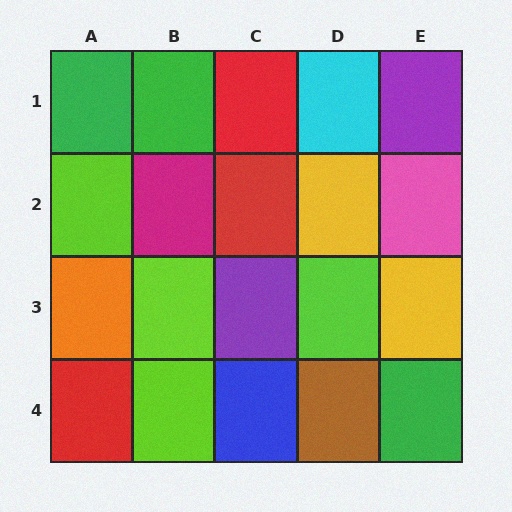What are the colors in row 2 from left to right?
Lime, magenta, red, yellow, pink.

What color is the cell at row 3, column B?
Lime.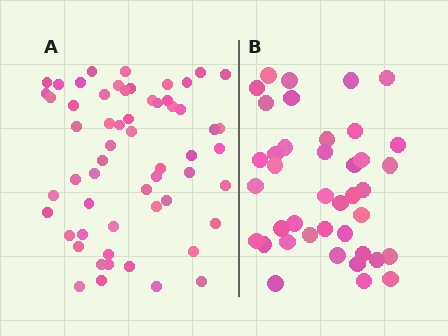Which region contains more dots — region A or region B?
Region A (the left region) has more dots.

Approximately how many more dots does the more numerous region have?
Region A has approximately 20 more dots than region B.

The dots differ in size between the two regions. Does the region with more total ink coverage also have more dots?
No. Region B has more total ink coverage because its dots are larger, but region A actually contains more individual dots. Total area can be misleading — the number of items is what matters here.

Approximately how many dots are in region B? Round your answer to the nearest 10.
About 40 dots.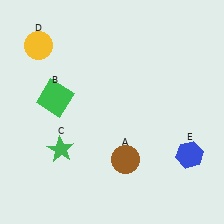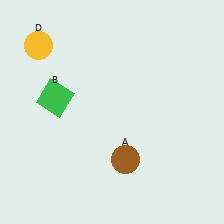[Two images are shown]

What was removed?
The green star (C), the blue hexagon (E) were removed in Image 2.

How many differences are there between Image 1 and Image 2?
There are 2 differences between the two images.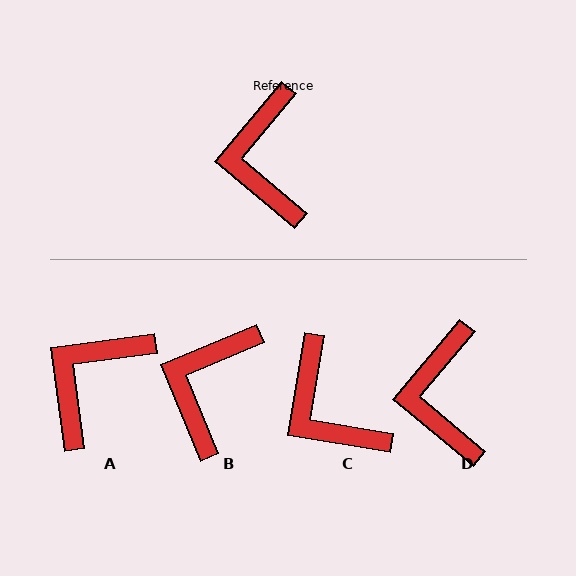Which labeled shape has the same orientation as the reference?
D.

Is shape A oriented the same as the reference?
No, it is off by about 43 degrees.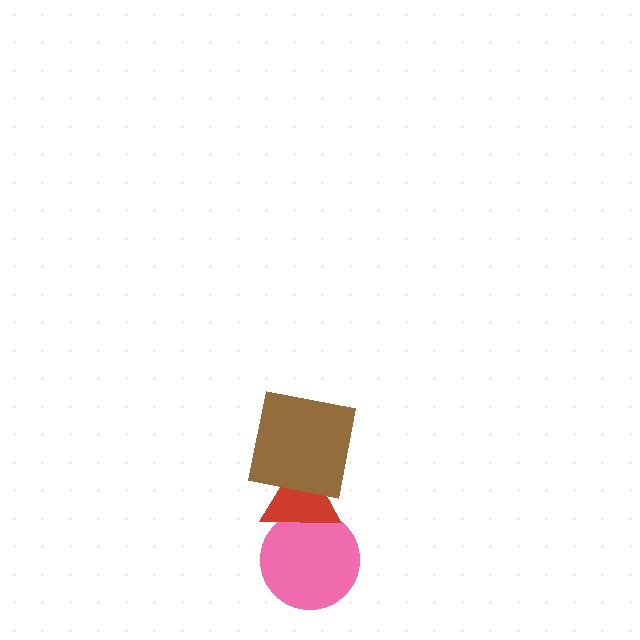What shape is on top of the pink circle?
The red triangle is on top of the pink circle.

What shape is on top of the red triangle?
The brown square is on top of the red triangle.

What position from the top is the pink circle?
The pink circle is 3rd from the top.